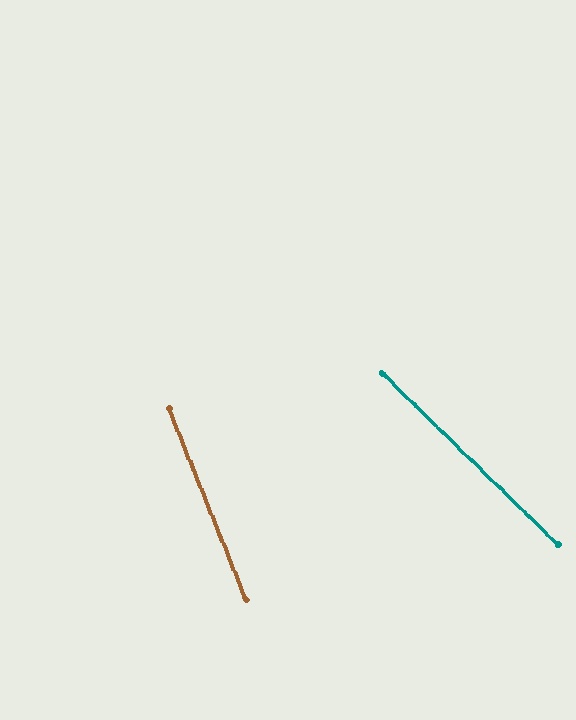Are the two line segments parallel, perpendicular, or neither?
Neither parallel nor perpendicular — they differ by about 24°.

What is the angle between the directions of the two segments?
Approximately 24 degrees.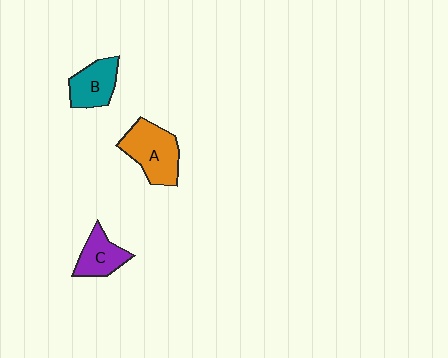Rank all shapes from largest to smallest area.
From largest to smallest: A (orange), B (teal), C (purple).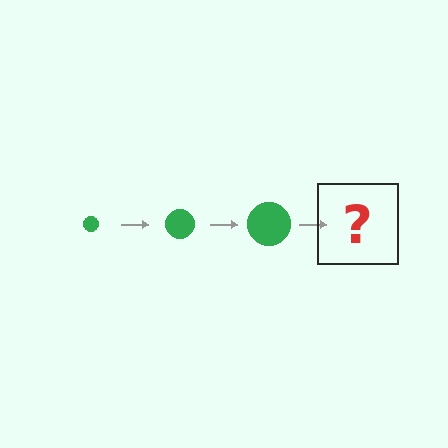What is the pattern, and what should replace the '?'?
The pattern is that the circle gets progressively larger each step. The '?' should be a green circle, larger than the previous one.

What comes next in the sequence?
The next element should be a green circle, larger than the previous one.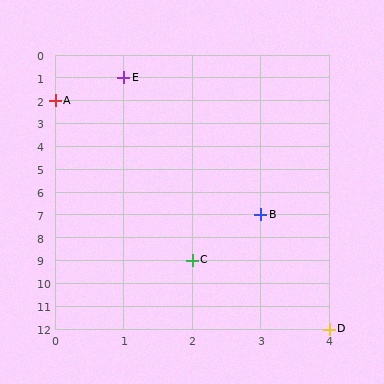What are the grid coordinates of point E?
Point E is at grid coordinates (1, 1).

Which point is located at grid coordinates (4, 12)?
Point D is at (4, 12).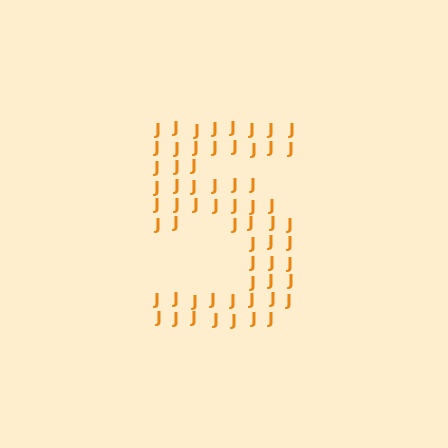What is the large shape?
The large shape is the digit 5.